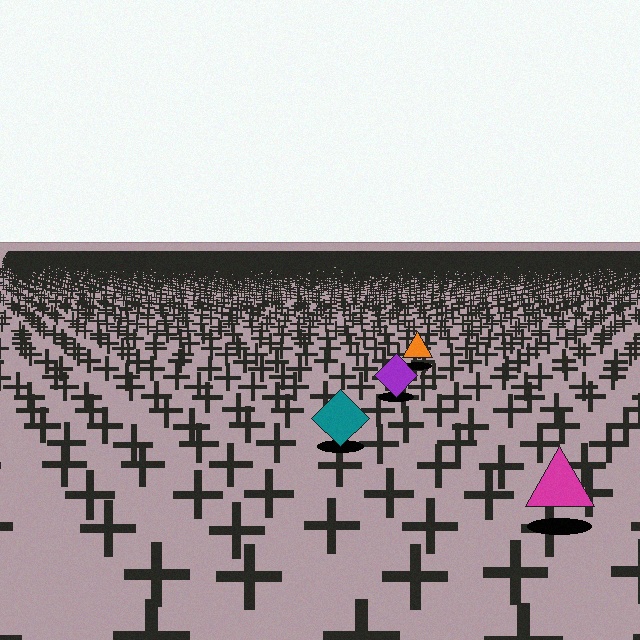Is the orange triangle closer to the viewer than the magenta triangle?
No. The magenta triangle is closer — you can tell from the texture gradient: the ground texture is coarser near it.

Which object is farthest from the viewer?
The orange triangle is farthest from the viewer. It appears smaller and the ground texture around it is denser.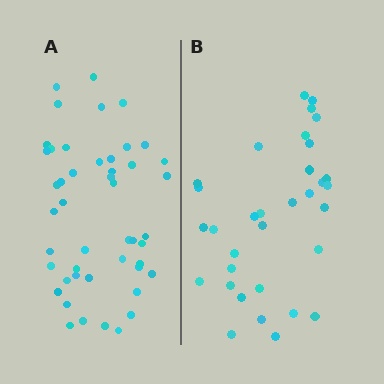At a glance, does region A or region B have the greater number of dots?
Region A (the left region) has more dots.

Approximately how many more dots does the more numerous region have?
Region A has approximately 15 more dots than region B.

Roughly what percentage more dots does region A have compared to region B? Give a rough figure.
About 40% more.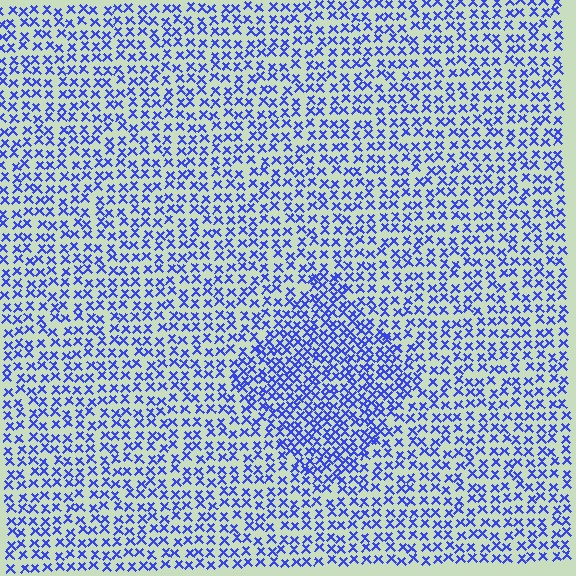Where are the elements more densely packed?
The elements are more densely packed inside the diamond boundary.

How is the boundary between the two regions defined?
The boundary is defined by a change in element density (approximately 1.7x ratio). All elements are the same color, size, and shape.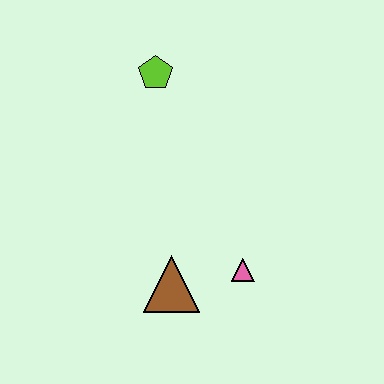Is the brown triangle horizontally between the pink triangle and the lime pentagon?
Yes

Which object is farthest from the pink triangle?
The lime pentagon is farthest from the pink triangle.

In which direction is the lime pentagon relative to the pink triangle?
The lime pentagon is above the pink triangle.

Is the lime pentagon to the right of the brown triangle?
No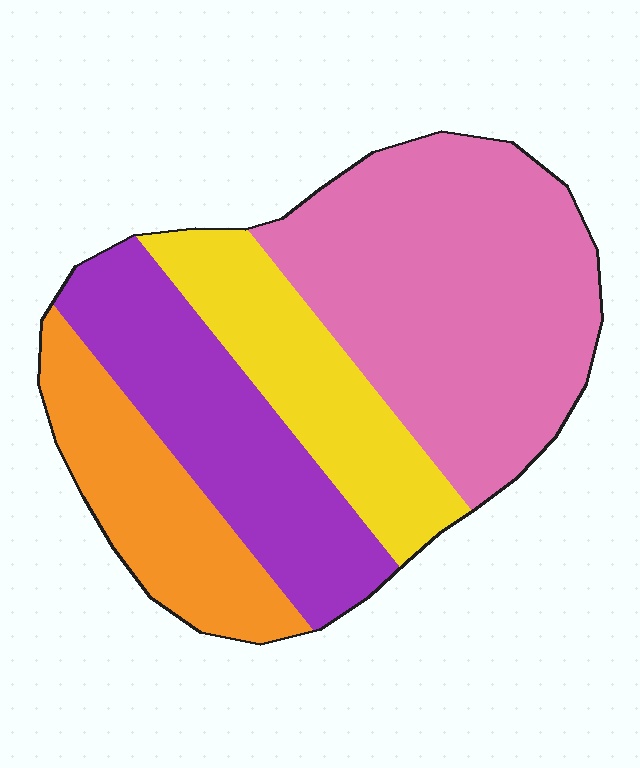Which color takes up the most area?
Pink, at roughly 40%.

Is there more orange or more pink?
Pink.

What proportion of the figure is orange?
Orange covers around 15% of the figure.